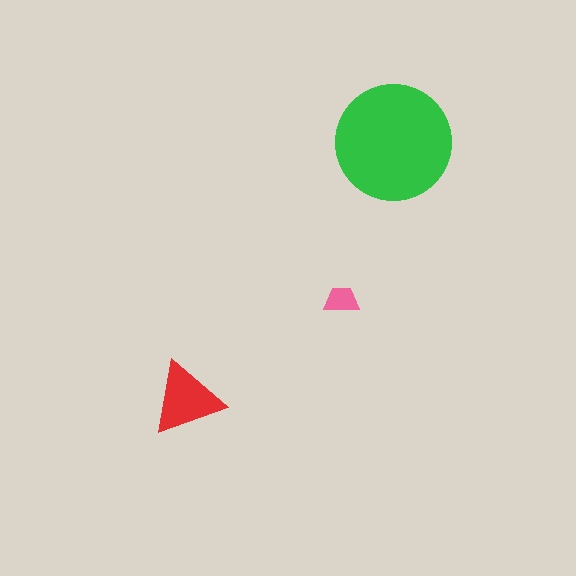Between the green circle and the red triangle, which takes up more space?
The green circle.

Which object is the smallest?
The pink trapezoid.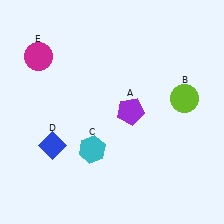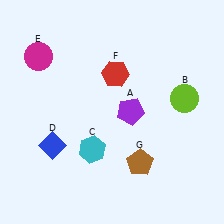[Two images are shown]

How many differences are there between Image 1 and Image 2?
There are 2 differences between the two images.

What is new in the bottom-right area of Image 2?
A brown pentagon (G) was added in the bottom-right area of Image 2.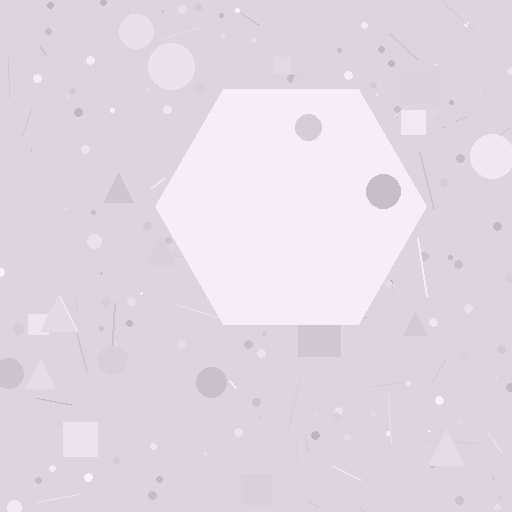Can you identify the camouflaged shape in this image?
The camouflaged shape is a hexagon.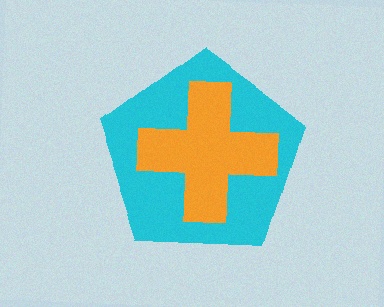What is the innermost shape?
The orange cross.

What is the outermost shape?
The cyan pentagon.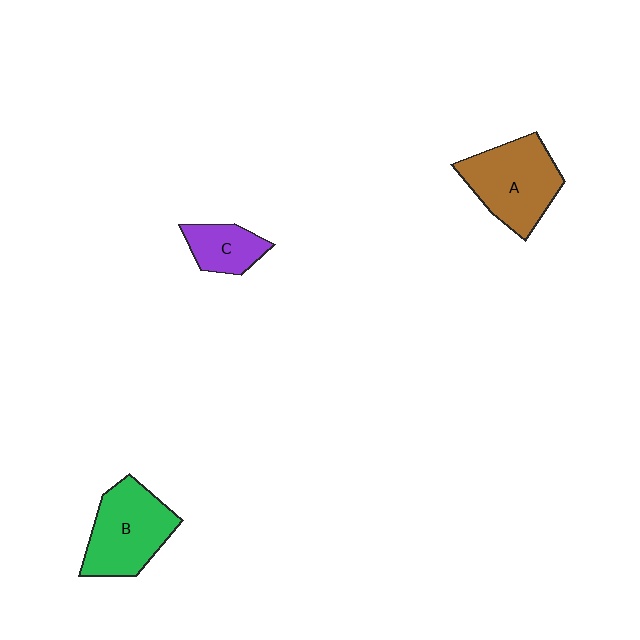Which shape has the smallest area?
Shape C (purple).